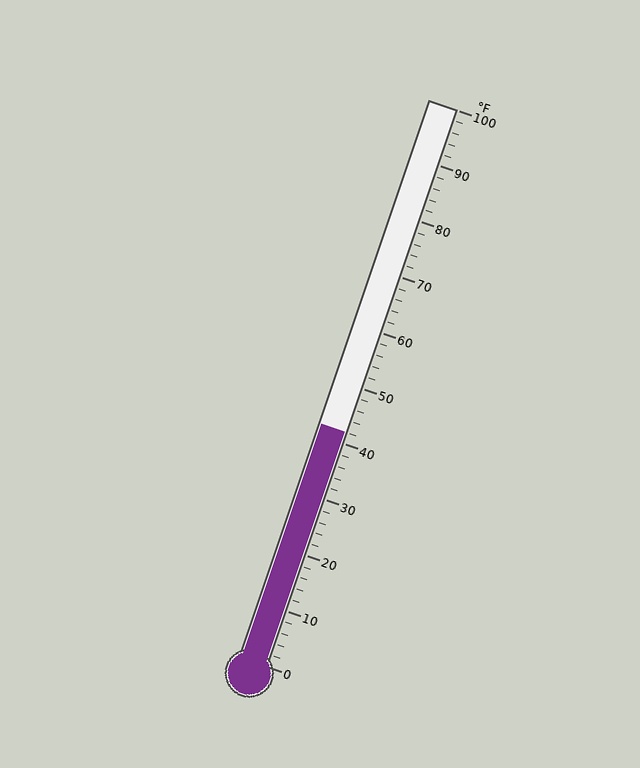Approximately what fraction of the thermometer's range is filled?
The thermometer is filled to approximately 40% of its range.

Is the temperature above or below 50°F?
The temperature is below 50°F.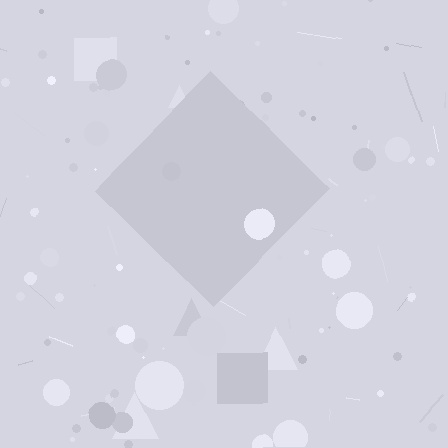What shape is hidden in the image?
A diamond is hidden in the image.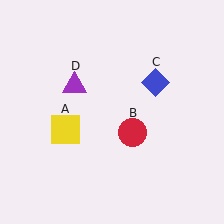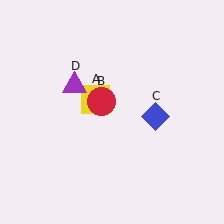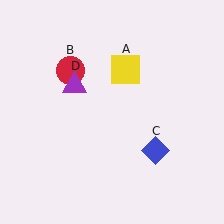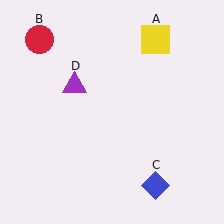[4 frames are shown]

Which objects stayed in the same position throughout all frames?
Purple triangle (object D) remained stationary.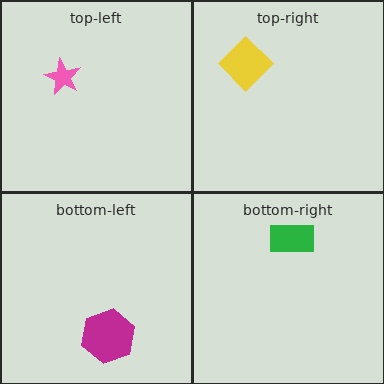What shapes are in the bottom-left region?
The magenta hexagon.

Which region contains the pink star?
The top-left region.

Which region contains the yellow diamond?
The top-right region.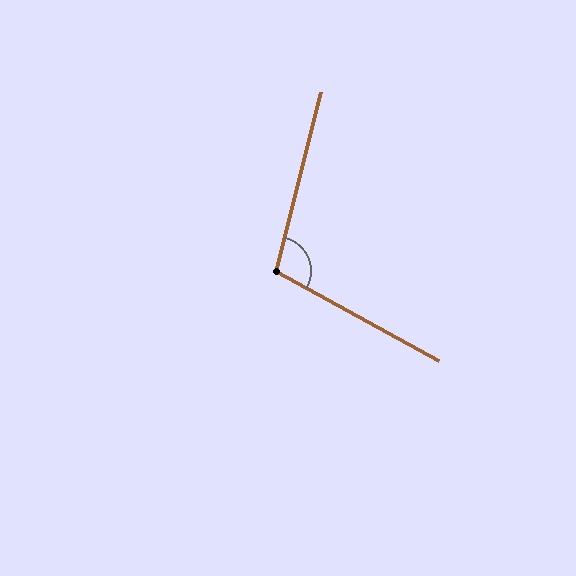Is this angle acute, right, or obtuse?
It is obtuse.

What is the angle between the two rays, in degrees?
Approximately 105 degrees.